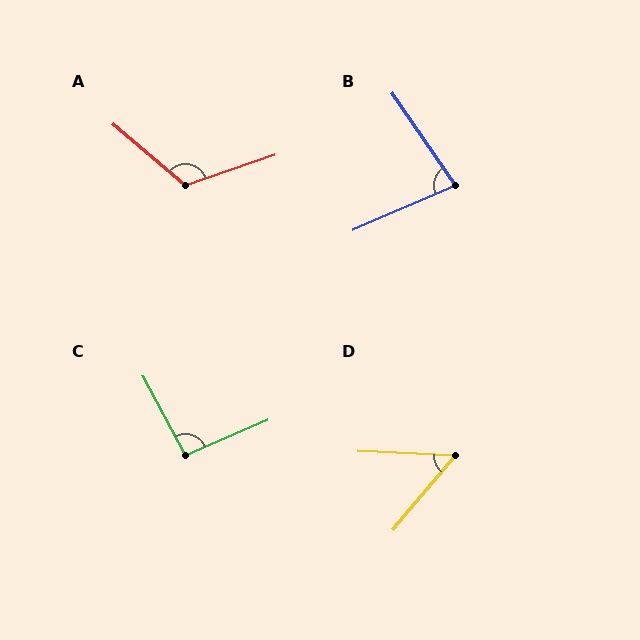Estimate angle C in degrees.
Approximately 95 degrees.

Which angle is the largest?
A, at approximately 121 degrees.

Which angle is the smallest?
D, at approximately 53 degrees.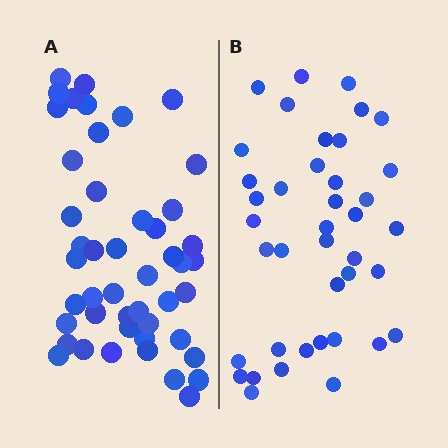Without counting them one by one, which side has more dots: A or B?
Region A (the left region) has more dots.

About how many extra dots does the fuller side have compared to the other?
Region A has roughly 8 or so more dots than region B.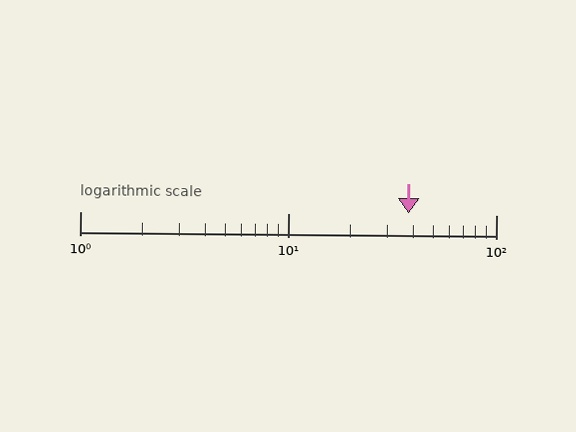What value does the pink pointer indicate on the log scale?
The pointer indicates approximately 38.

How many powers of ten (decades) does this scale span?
The scale spans 2 decades, from 1 to 100.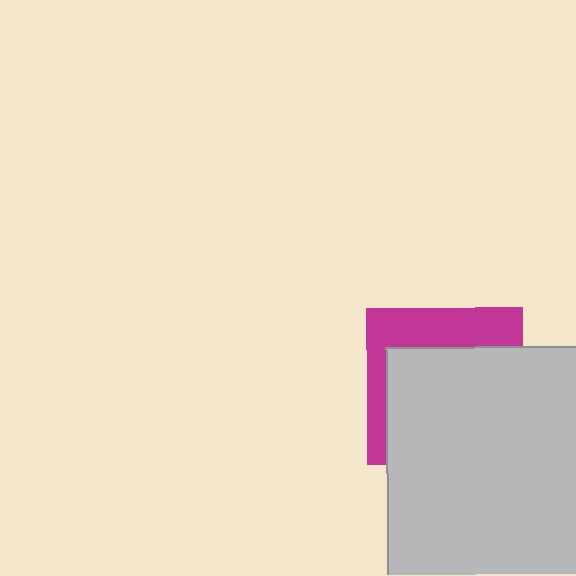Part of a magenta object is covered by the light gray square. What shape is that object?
It is a square.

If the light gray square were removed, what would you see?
You would see the complete magenta square.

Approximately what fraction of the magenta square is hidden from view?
Roughly 66% of the magenta square is hidden behind the light gray square.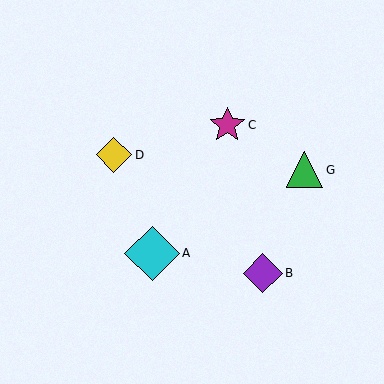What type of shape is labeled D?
Shape D is a yellow diamond.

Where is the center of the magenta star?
The center of the magenta star is at (227, 125).